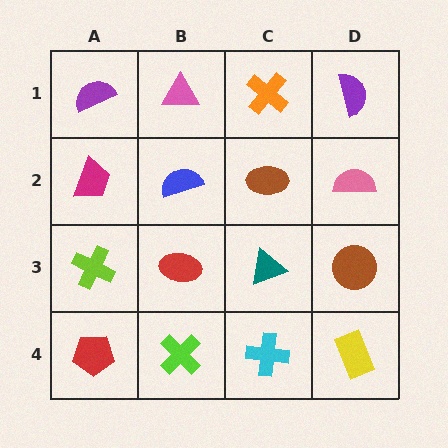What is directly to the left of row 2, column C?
A blue semicircle.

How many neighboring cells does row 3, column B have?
4.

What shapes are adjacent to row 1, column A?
A magenta trapezoid (row 2, column A), a pink triangle (row 1, column B).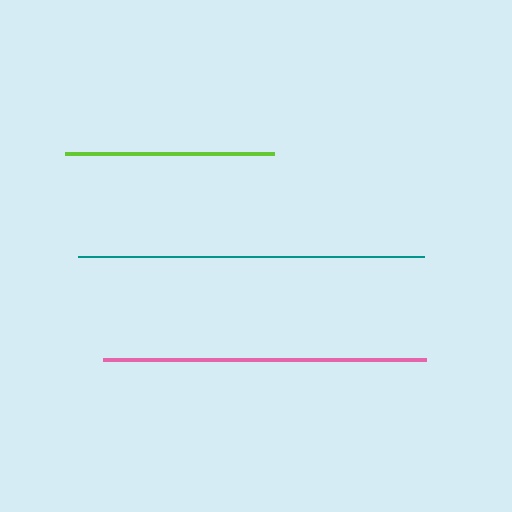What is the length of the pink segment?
The pink segment is approximately 323 pixels long.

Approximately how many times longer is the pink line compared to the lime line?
The pink line is approximately 1.5 times the length of the lime line.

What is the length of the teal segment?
The teal segment is approximately 346 pixels long.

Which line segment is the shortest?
The lime line is the shortest at approximately 208 pixels.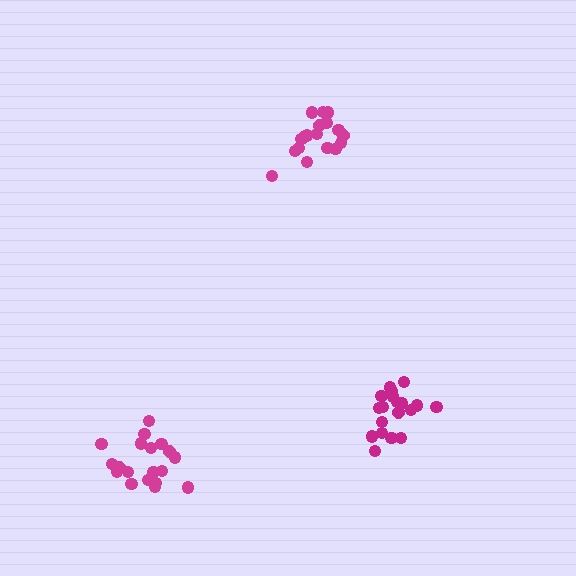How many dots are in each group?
Group 1: 18 dots, Group 2: 20 dots, Group 3: 19 dots (57 total).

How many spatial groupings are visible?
There are 3 spatial groupings.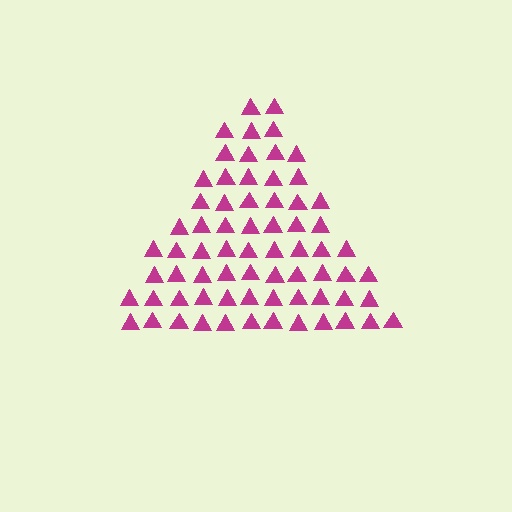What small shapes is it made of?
It is made of small triangles.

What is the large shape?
The large shape is a triangle.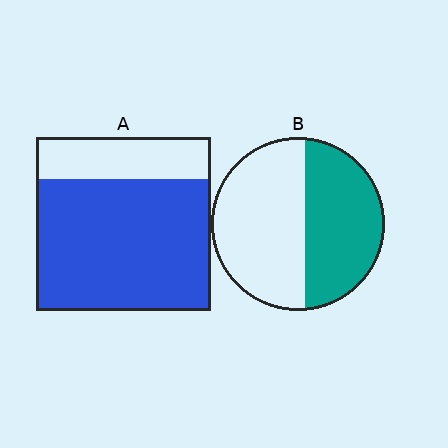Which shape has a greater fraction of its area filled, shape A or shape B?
Shape A.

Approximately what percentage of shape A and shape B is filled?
A is approximately 75% and B is approximately 45%.